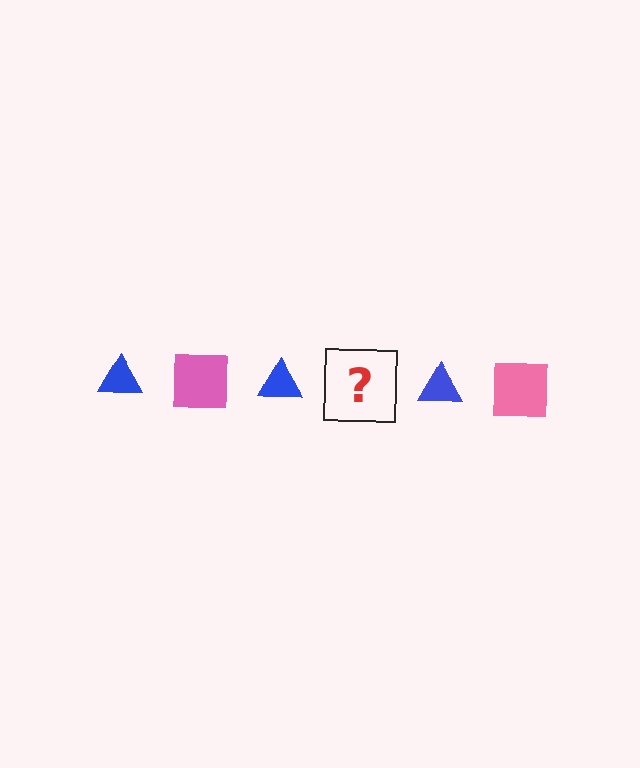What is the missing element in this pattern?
The missing element is a pink square.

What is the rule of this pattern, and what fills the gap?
The rule is that the pattern alternates between blue triangle and pink square. The gap should be filled with a pink square.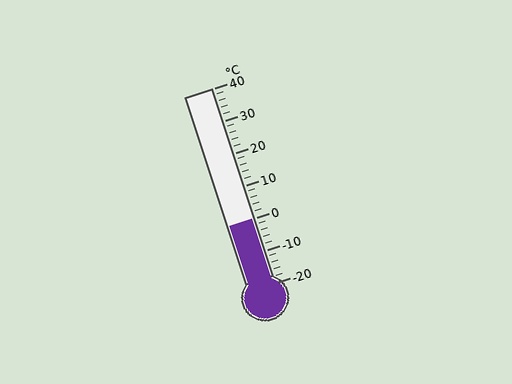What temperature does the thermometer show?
The thermometer shows approximately 0°C.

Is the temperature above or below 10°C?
The temperature is below 10°C.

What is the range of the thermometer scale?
The thermometer scale ranges from -20°C to 40°C.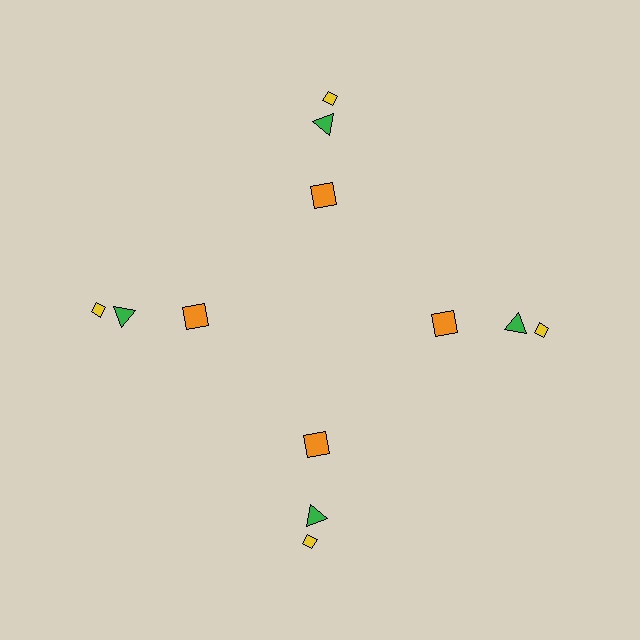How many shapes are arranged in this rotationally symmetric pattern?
There are 12 shapes, arranged in 4 groups of 3.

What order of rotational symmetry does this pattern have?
This pattern has 4-fold rotational symmetry.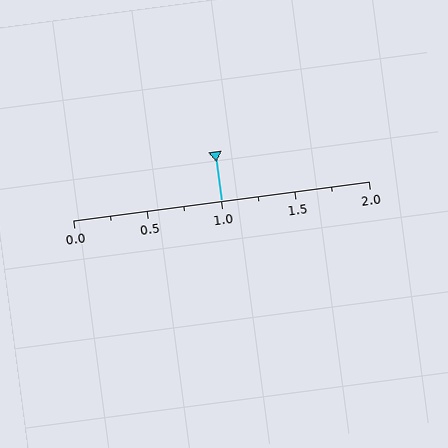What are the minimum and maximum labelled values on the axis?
The axis runs from 0.0 to 2.0.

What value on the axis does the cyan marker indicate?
The marker indicates approximately 1.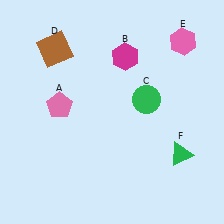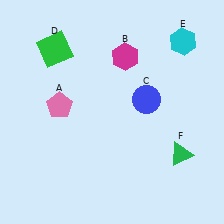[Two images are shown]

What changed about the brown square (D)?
In Image 1, D is brown. In Image 2, it changed to green.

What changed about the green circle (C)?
In Image 1, C is green. In Image 2, it changed to blue.